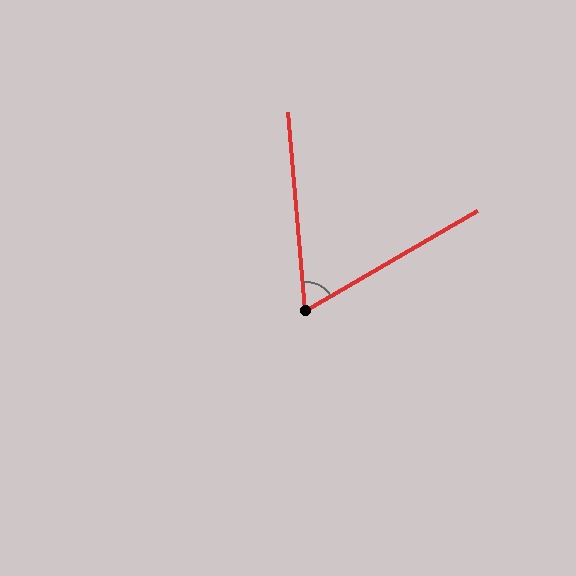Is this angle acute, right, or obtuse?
It is acute.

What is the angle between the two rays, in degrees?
Approximately 65 degrees.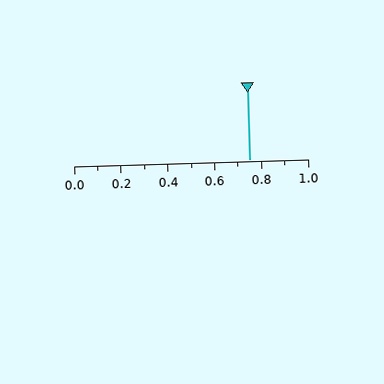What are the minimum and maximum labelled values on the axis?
The axis runs from 0.0 to 1.0.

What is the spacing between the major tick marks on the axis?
The major ticks are spaced 0.2 apart.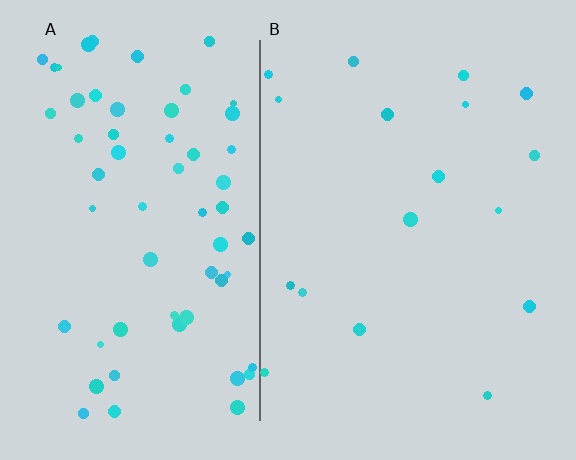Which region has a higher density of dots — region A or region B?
A (the left).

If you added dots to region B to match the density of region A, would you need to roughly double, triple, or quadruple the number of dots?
Approximately quadruple.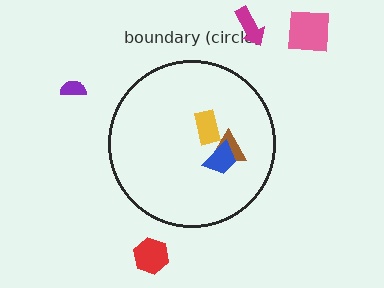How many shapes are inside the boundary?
3 inside, 4 outside.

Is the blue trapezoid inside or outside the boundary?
Inside.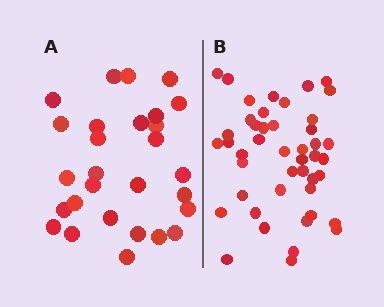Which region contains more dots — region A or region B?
Region B (the right region) has more dots.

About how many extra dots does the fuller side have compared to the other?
Region B has approximately 15 more dots than region A.